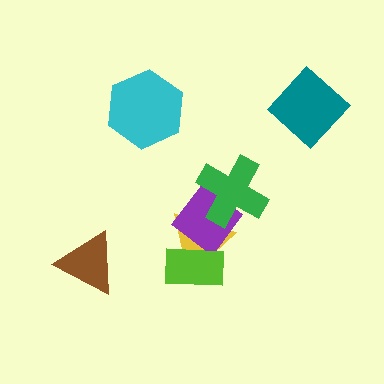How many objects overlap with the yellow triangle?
3 objects overlap with the yellow triangle.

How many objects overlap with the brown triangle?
0 objects overlap with the brown triangle.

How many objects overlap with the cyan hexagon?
0 objects overlap with the cyan hexagon.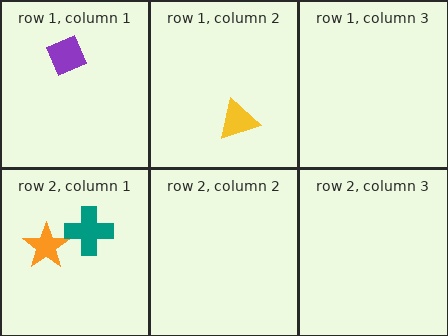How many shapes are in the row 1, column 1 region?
1.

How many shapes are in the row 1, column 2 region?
1.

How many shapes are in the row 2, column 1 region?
2.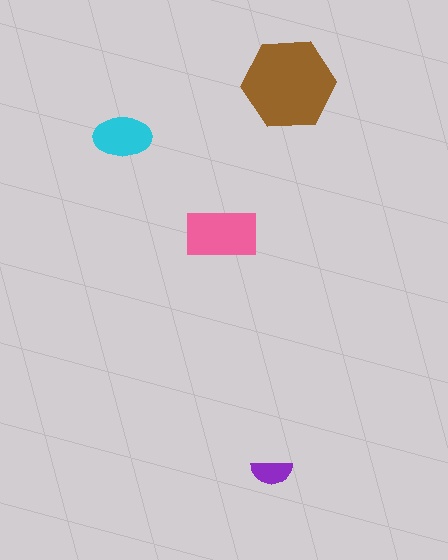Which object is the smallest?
The purple semicircle.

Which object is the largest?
The brown hexagon.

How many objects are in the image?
There are 4 objects in the image.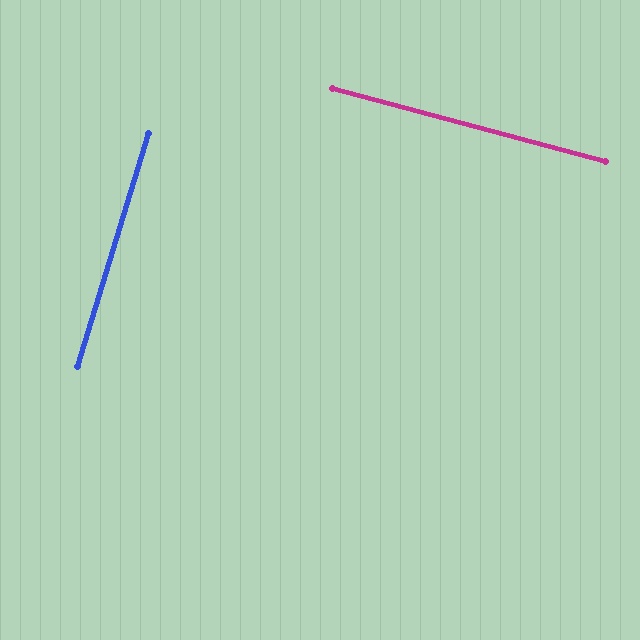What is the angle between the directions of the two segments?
Approximately 88 degrees.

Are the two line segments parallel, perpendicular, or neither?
Perpendicular — they meet at approximately 88°.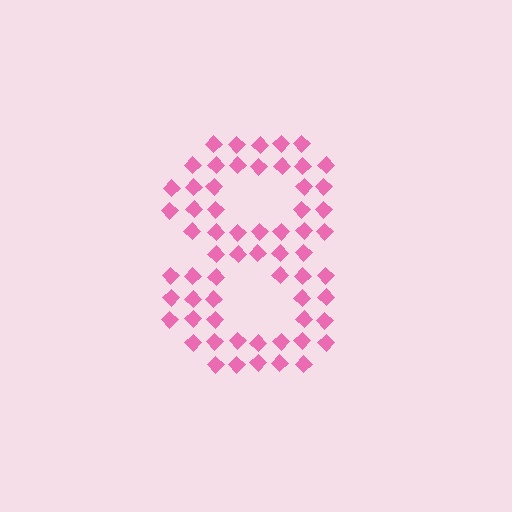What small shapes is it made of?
It is made of small diamonds.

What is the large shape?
The large shape is the digit 8.